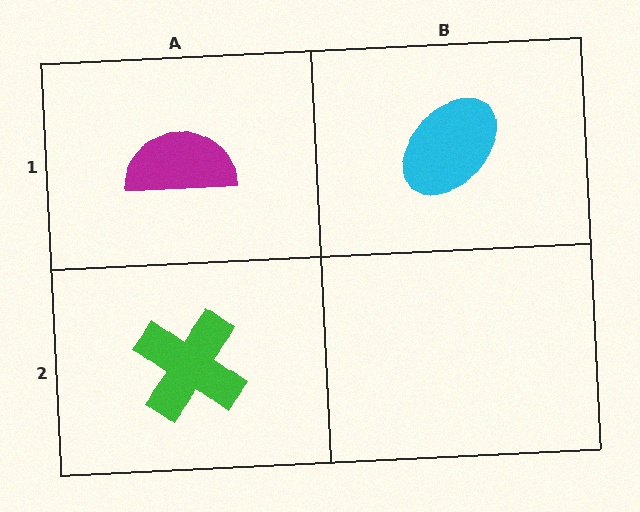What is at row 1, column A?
A magenta semicircle.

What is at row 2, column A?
A green cross.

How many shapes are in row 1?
2 shapes.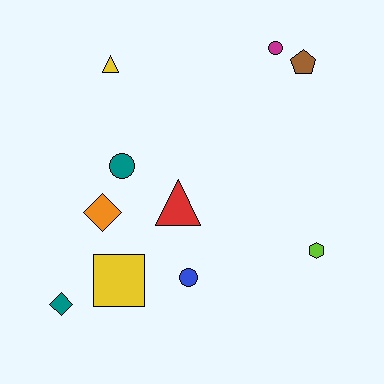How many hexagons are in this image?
There is 1 hexagon.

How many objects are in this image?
There are 10 objects.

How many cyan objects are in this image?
There are no cyan objects.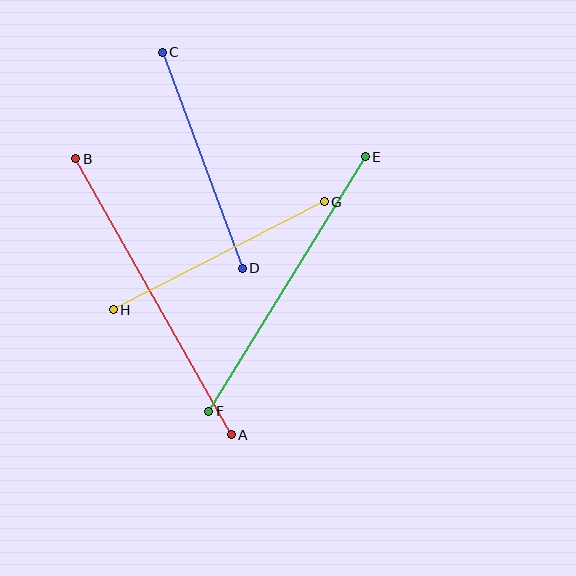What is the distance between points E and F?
The distance is approximately 299 pixels.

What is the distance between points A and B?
The distance is approximately 317 pixels.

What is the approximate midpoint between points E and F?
The midpoint is at approximately (287, 284) pixels.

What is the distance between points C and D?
The distance is approximately 230 pixels.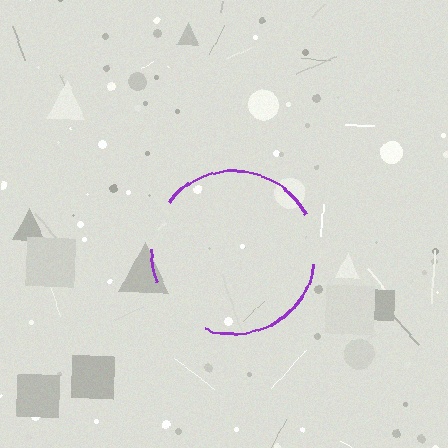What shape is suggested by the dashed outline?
The dashed outline suggests a circle.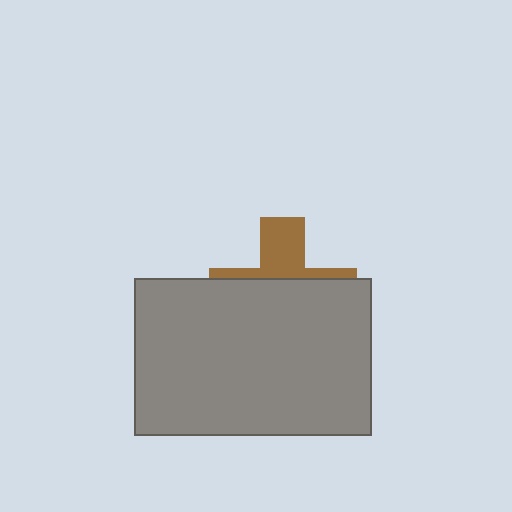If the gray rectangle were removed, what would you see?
You would see the complete brown cross.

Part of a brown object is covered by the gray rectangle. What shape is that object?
It is a cross.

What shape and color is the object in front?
The object in front is a gray rectangle.